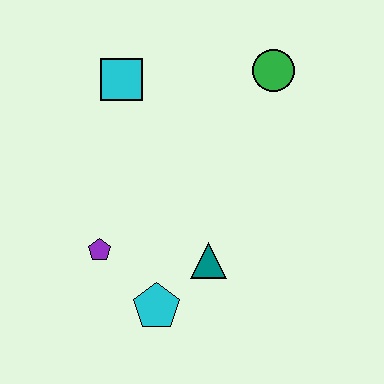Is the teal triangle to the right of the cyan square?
Yes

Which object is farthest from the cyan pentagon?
The green circle is farthest from the cyan pentagon.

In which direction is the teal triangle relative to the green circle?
The teal triangle is below the green circle.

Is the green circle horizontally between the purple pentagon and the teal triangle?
No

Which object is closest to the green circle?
The cyan square is closest to the green circle.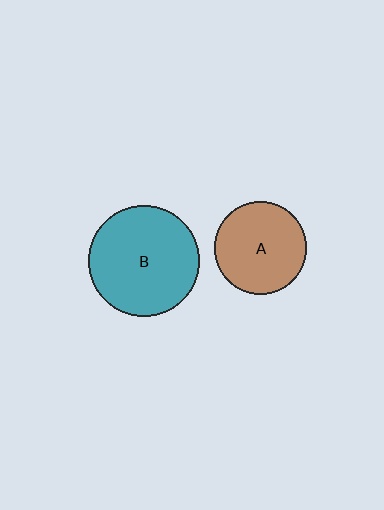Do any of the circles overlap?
No, none of the circles overlap.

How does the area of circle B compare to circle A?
Approximately 1.4 times.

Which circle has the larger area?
Circle B (teal).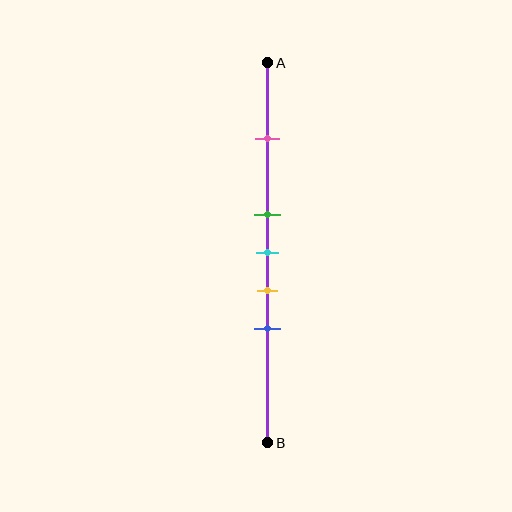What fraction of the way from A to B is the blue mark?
The blue mark is approximately 70% (0.7) of the way from A to B.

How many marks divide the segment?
There are 5 marks dividing the segment.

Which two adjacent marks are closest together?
The green and cyan marks are the closest adjacent pair.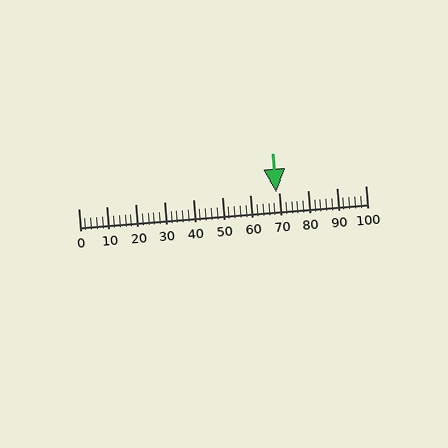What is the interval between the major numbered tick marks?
The major tick marks are spaced 10 units apart.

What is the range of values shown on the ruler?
The ruler shows values from 0 to 100.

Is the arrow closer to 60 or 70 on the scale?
The arrow is closer to 70.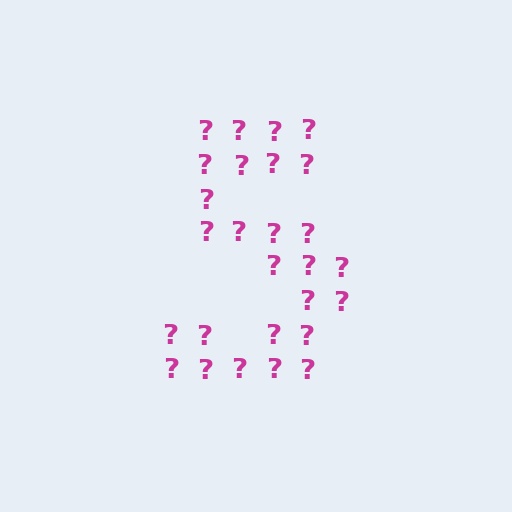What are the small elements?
The small elements are question marks.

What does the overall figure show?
The overall figure shows the digit 5.